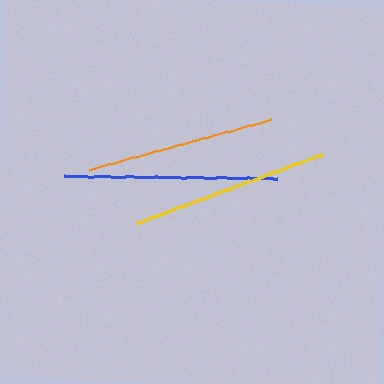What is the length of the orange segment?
The orange segment is approximately 190 pixels long.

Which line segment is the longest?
The blue line is the longest at approximately 214 pixels.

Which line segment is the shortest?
The orange line is the shortest at approximately 190 pixels.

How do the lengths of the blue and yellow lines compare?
The blue and yellow lines are approximately the same length.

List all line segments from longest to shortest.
From longest to shortest: blue, yellow, orange.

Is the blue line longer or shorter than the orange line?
The blue line is longer than the orange line.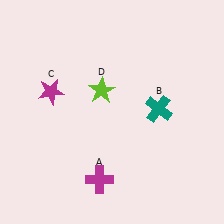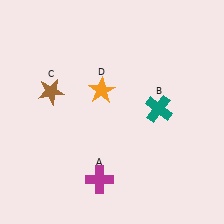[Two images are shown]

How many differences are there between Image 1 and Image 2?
There are 2 differences between the two images.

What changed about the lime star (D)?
In Image 1, D is lime. In Image 2, it changed to orange.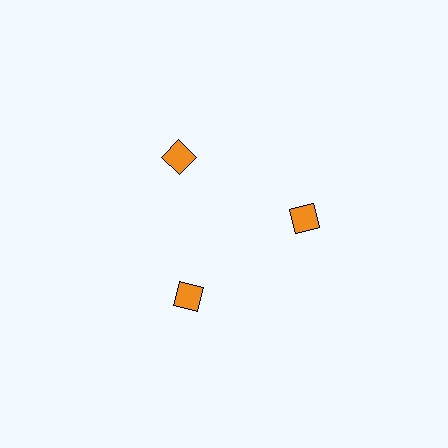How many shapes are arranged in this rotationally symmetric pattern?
There are 3 shapes, arranged in 3 groups of 1.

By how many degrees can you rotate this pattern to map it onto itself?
The pattern maps onto itself every 120 degrees of rotation.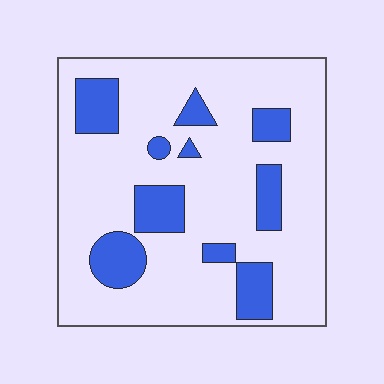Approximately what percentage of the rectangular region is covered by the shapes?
Approximately 20%.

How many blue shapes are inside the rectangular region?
10.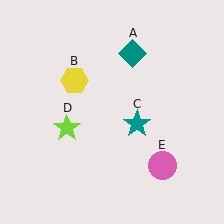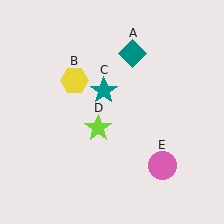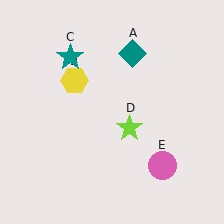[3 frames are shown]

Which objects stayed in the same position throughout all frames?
Teal diamond (object A) and yellow hexagon (object B) and pink circle (object E) remained stationary.